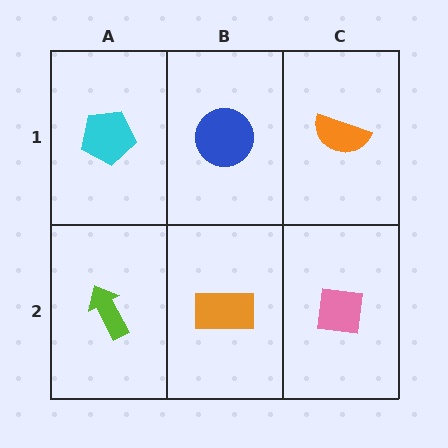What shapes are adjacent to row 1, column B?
An orange rectangle (row 2, column B), a cyan pentagon (row 1, column A), an orange semicircle (row 1, column C).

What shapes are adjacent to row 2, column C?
An orange semicircle (row 1, column C), an orange rectangle (row 2, column B).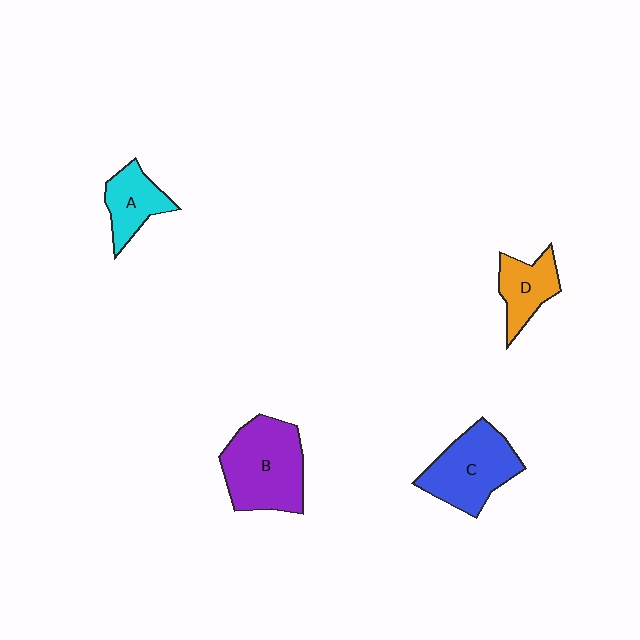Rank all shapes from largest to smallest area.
From largest to smallest: B (purple), C (blue), D (orange), A (cyan).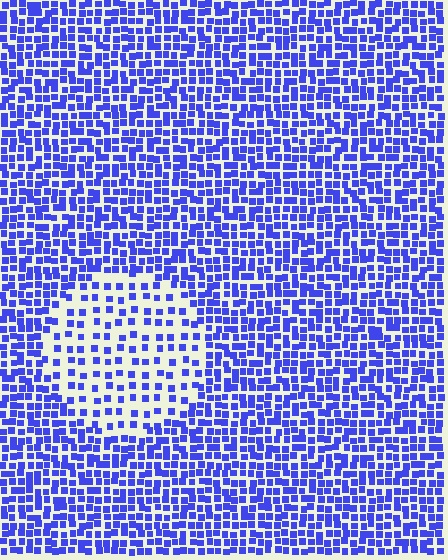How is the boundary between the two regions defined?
The boundary is defined by a change in element density (approximately 2.2x ratio). All elements are the same color, size, and shape.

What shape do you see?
I see a circle.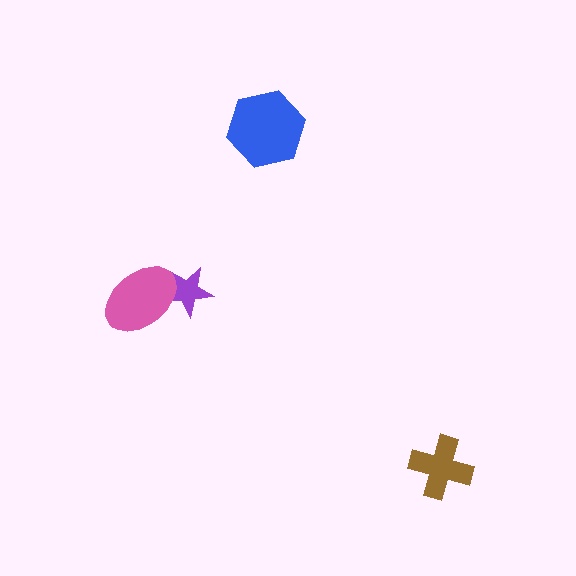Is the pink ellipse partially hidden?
No, no other shape covers it.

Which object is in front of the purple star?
The pink ellipse is in front of the purple star.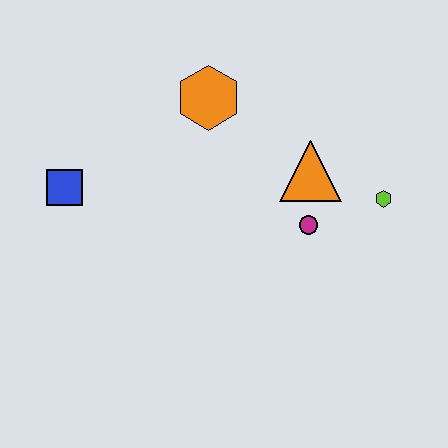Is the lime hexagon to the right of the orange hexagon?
Yes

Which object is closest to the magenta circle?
The orange triangle is closest to the magenta circle.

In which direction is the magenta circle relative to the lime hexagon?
The magenta circle is to the left of the lime hexagon.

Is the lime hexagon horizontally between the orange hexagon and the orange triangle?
No